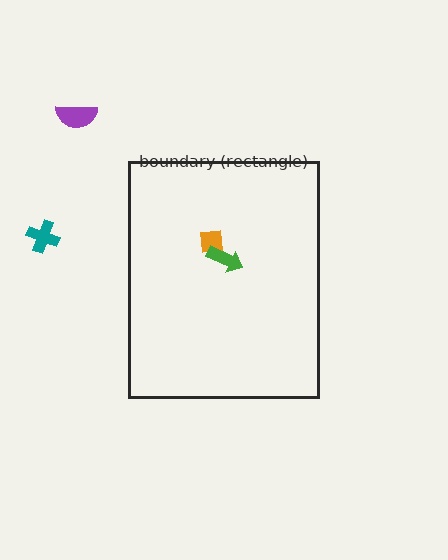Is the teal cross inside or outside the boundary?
Outside.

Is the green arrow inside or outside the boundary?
Inside.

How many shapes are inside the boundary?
2 inside, 2 outside.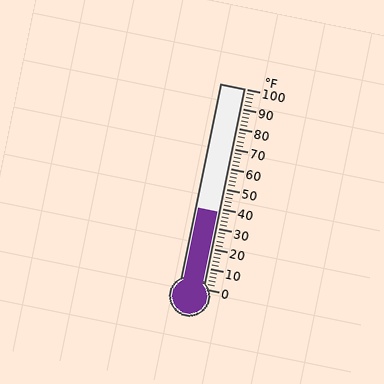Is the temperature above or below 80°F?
The temperature is below 80°F.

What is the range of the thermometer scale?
The thermometer scale ranges from 0°F to 100°F.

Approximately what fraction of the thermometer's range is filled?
The thermometer is filled to approximately 40% of its range.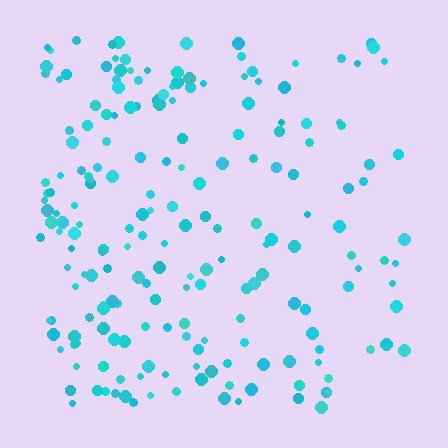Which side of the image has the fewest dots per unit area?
The right.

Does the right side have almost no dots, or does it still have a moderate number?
Still a moderate number, just noticeably fewer than the left.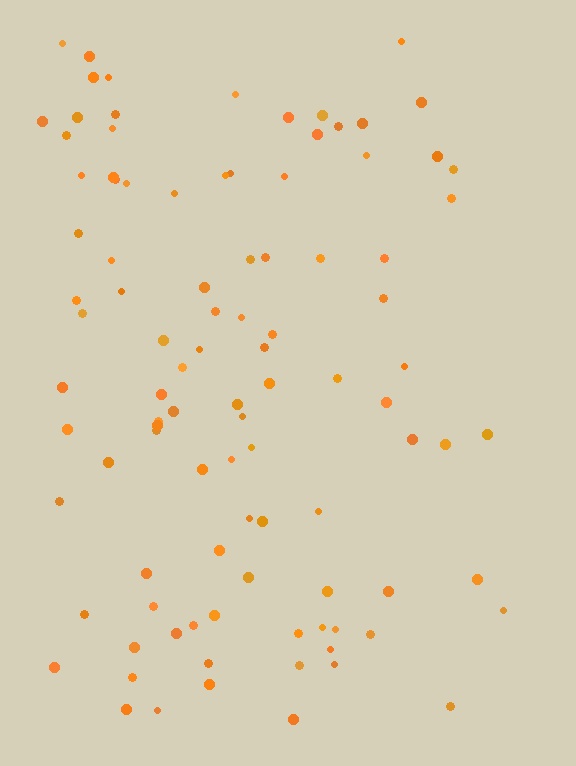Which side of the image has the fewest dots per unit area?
The right.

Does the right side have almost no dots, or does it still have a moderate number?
Still a moderate number, just noticeably fewer than the left.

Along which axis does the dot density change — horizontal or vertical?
Horizontal.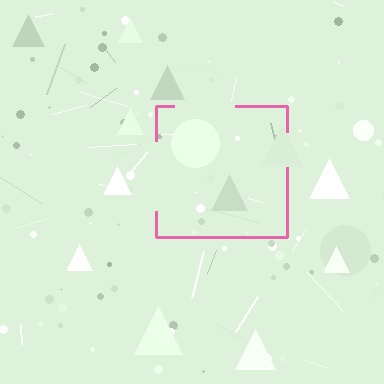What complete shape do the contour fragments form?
The contour fragments form a square.